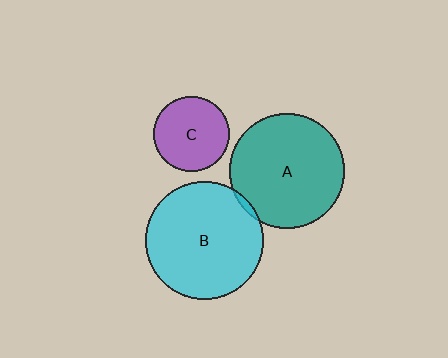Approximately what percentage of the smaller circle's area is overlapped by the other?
Approximately 5%.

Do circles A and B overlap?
Yes.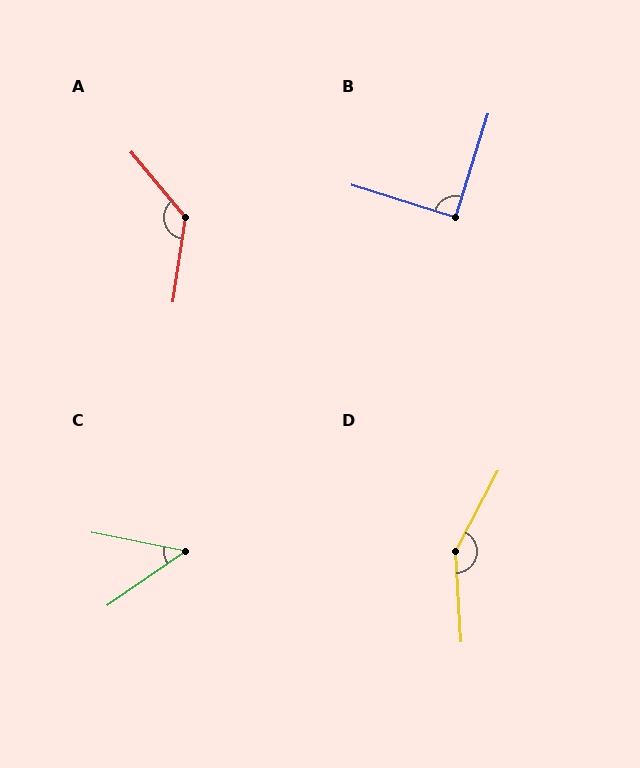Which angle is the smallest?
C, at approximately 46 degrees.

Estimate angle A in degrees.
Approximately 132 degrees.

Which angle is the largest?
D, at approximately 149 degrees.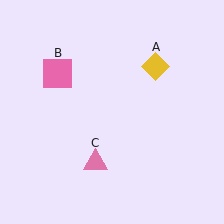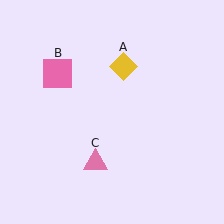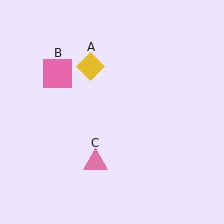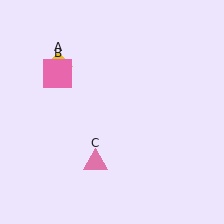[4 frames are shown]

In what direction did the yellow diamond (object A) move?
The yellow diamond (object A) moved left.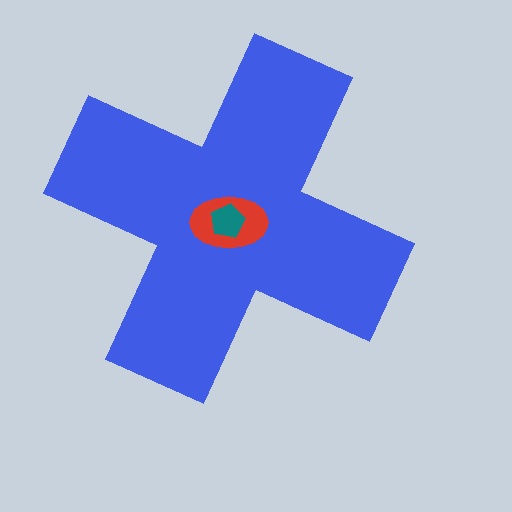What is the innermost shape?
The teal pentagon.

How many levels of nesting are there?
3.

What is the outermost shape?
The blue cross.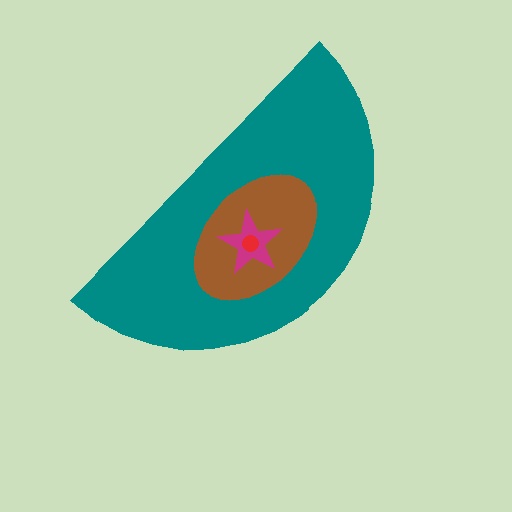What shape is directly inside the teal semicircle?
The brown ellipse.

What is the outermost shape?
The teal semicircle.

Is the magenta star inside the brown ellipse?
Yes.